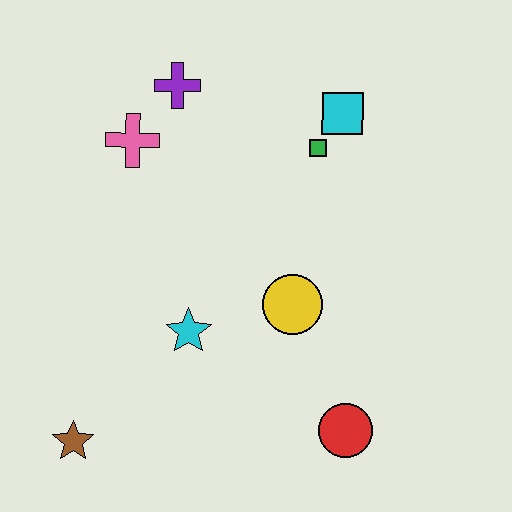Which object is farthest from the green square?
The brown star is farthest from the green square.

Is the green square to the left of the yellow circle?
No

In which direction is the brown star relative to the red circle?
The brown star is to the left of the red circle.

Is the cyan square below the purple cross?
Yes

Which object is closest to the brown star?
The cyan star is closest to the brown star.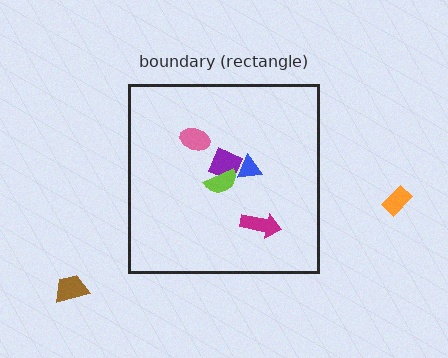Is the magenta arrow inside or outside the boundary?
Inside.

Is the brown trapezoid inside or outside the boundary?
Outside.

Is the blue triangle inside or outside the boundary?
Inside.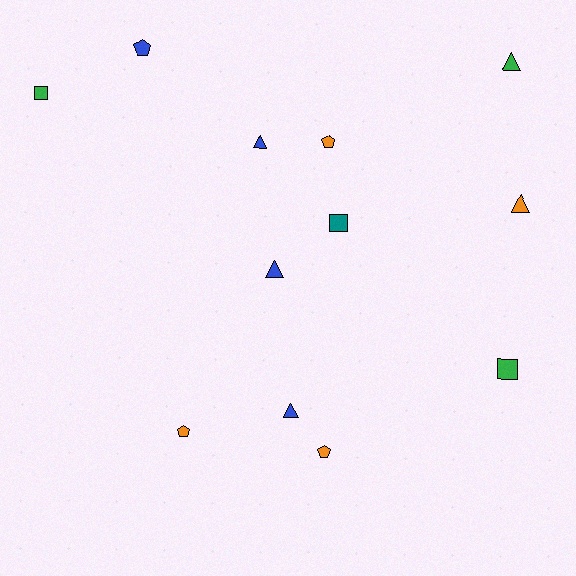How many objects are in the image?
There are 12 objects.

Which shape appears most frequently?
Triangle, with 5 objects.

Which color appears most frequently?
Orange, with 4 objects.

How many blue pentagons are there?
There is 1 blue pentagon.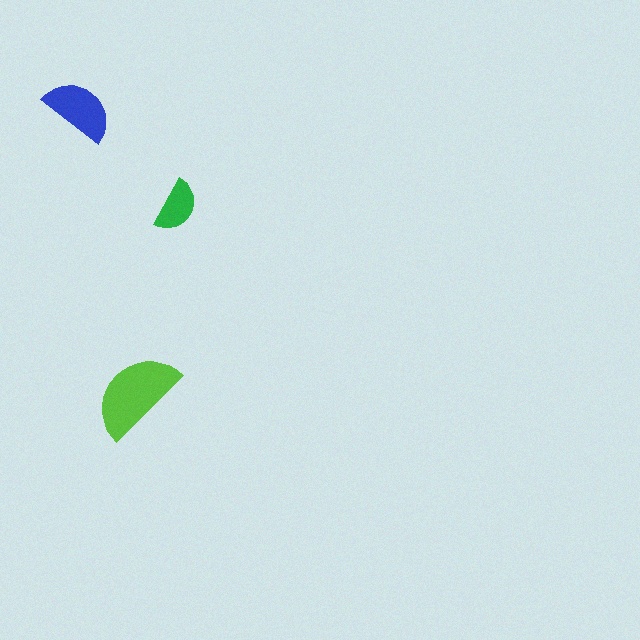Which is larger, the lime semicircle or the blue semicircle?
The lime one.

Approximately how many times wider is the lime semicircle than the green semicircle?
About 2 times wider.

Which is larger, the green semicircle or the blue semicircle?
The blue one.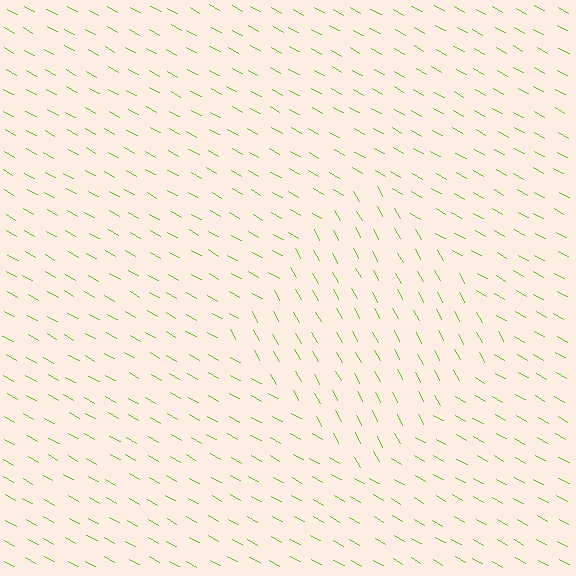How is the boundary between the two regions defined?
The boundary is defined purely by a change in line orientation (approximately 32 degrees difference). All lines are the same color and thickness.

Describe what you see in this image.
The image is filled with small lime line segments. A diamond region in the image has lines oriented differently from the surrounding lines, creating a visible texture boundary.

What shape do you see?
I see a diamond.